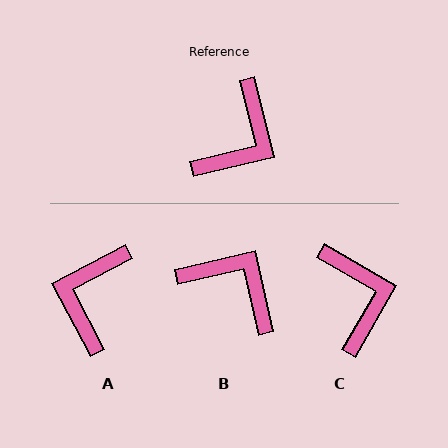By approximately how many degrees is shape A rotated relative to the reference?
Approximately 166 degrees clockwise.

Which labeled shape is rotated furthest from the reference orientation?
A, about 166 degrees away.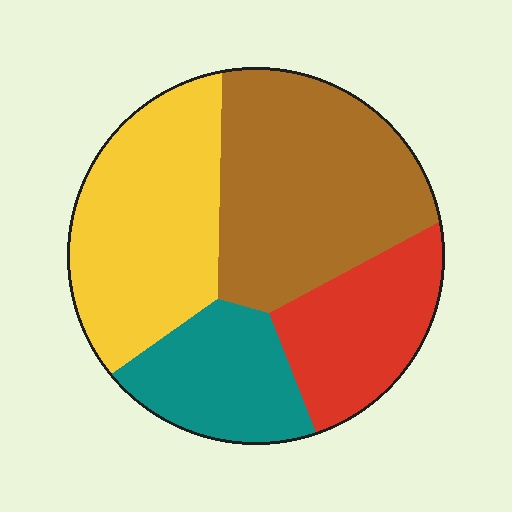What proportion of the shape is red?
Red covers 18% of the shape.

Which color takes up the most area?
Brown, at roughly 35%.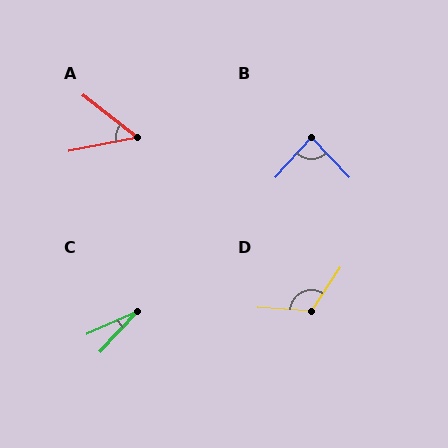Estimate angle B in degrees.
Approximately 85 degrees.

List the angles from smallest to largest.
C (22°), A (49°), B (85°), D (119°).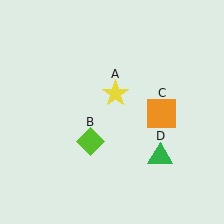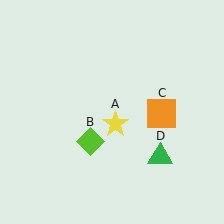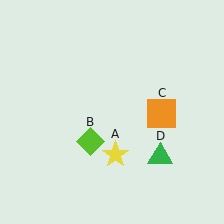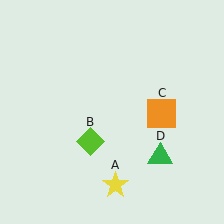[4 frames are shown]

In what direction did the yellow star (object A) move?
The yellow star (object A) moved down.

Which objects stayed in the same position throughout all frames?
Lime diamond (object B) and orange square (object C) and green triangle (object D) remained stationary.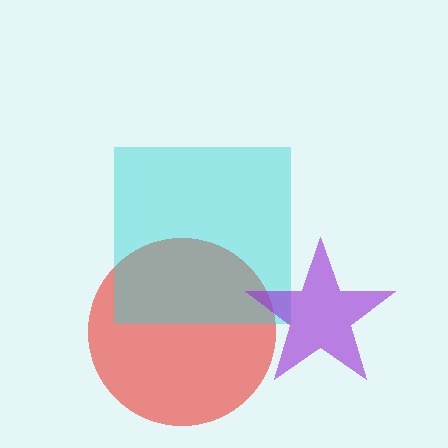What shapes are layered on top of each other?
The layered shapes are: a red circle, a cyan square, a purple star.